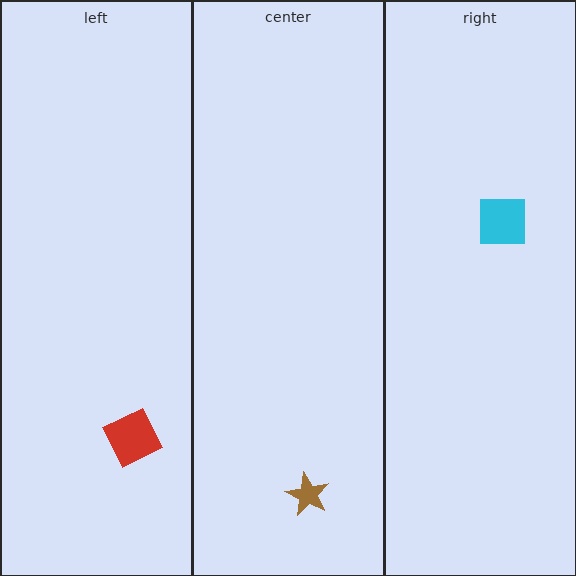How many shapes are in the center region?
1.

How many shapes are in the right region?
1.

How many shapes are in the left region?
1.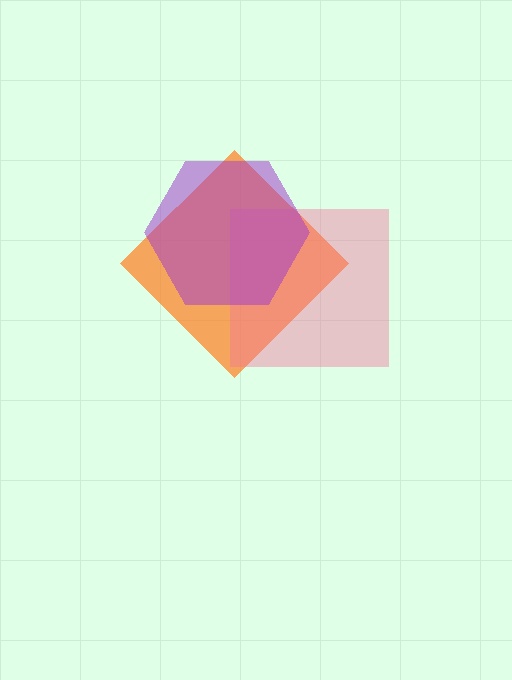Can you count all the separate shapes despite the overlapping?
Yes, there are 3 separate shapes.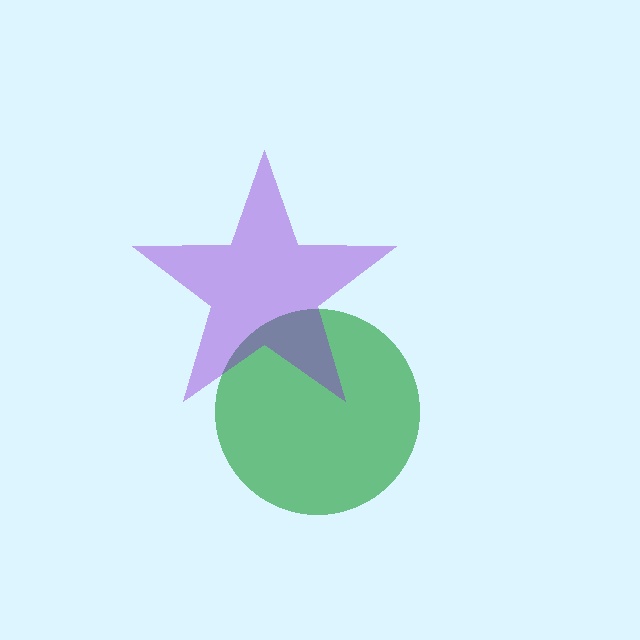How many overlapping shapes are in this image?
There are 2 overlapping shapes in the image.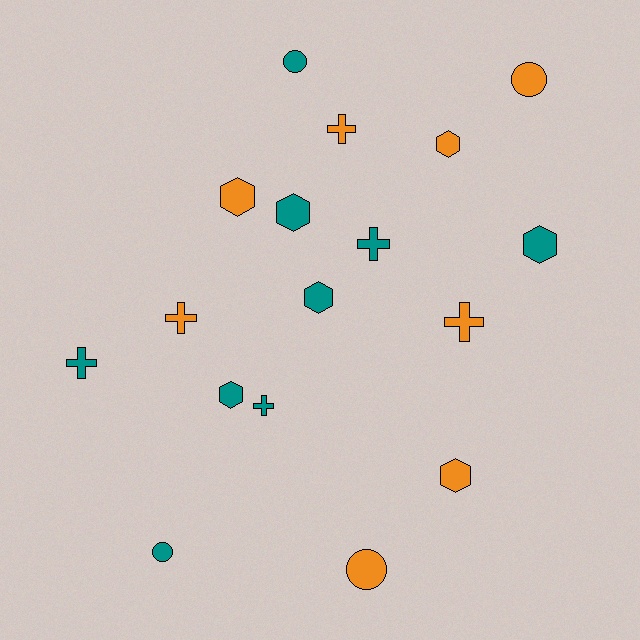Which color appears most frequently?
Teal, with 9 objects.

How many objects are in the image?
There are 17 objects.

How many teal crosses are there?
There are 3 teal crosses.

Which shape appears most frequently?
Hexagon, with 7 objects.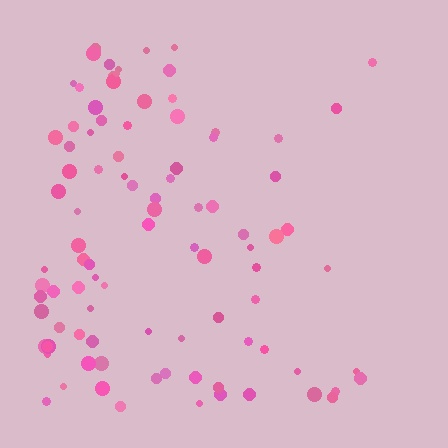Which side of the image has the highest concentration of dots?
The left.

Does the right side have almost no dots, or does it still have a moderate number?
Still a moderate number, just noticeably fewer than the left.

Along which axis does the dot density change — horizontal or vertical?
Horizontal.